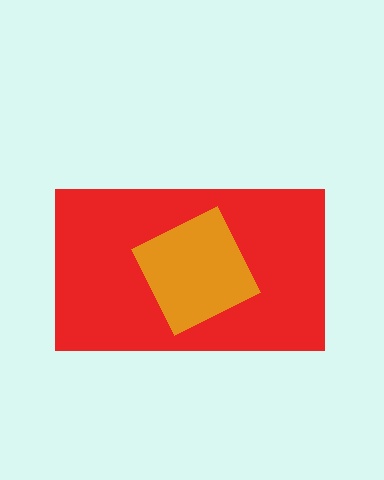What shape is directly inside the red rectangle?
The orange square.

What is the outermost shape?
The red rectangle.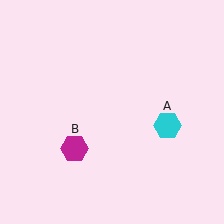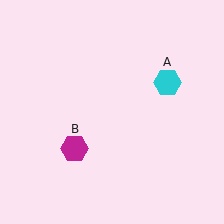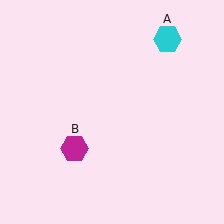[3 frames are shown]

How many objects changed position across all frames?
1 object changed position: cyan hexagon (object A).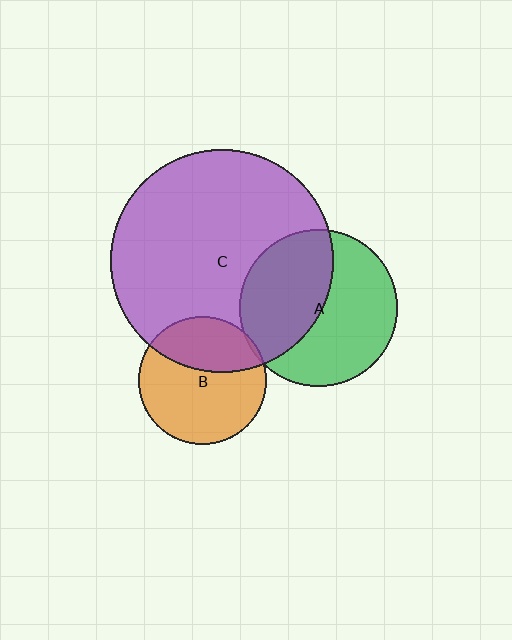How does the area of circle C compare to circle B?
Approximately 3.1 times.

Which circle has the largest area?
Circle C (purple).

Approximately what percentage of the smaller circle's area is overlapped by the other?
Approximately 45%.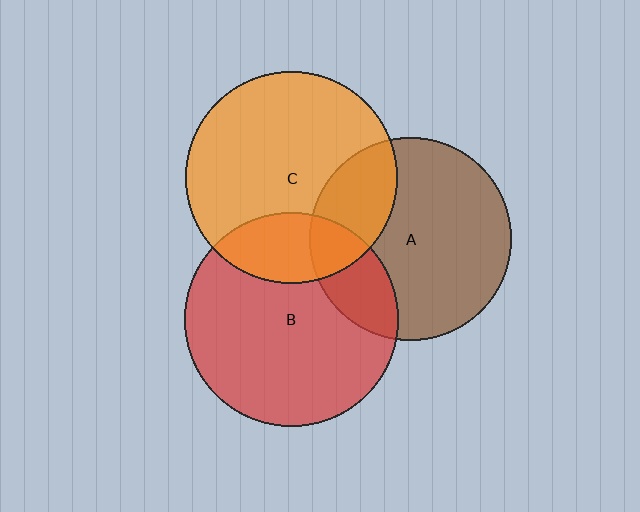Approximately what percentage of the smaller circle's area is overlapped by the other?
Approximately 20%.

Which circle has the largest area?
Circle B (red).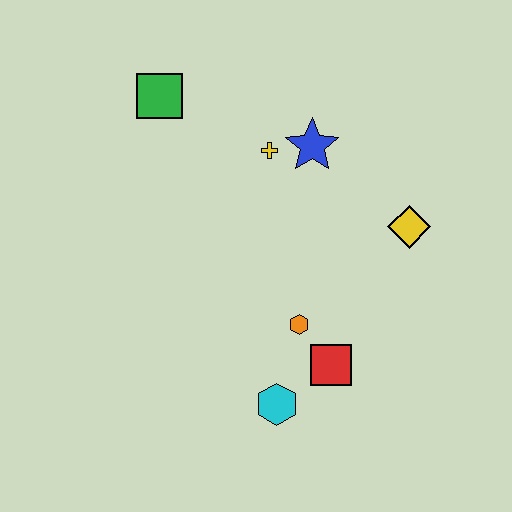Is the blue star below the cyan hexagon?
No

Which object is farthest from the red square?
The green square is farthest from the red square.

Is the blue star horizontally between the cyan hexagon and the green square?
No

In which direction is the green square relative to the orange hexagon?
The green square is above the orange hexagon.